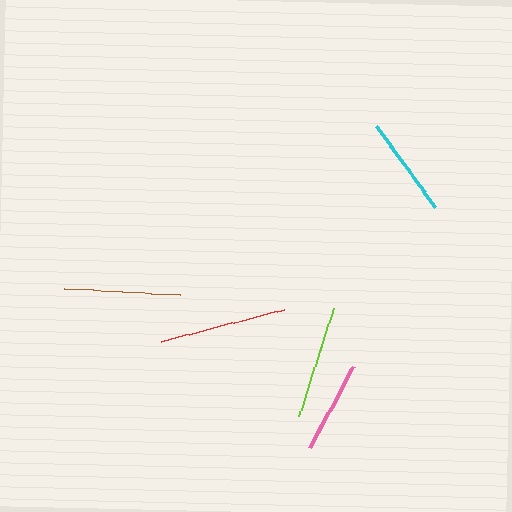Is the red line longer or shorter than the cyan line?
The red line is longer than the cyan line.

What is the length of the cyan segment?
The cyan segment is approximately 100 pixels long.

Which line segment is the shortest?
The pink line is the shortest at approximately 92 pixels.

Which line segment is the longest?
The red line is the longest at approximately 127 pixels.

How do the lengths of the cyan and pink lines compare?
The cyan and pink lines are approximately the same length.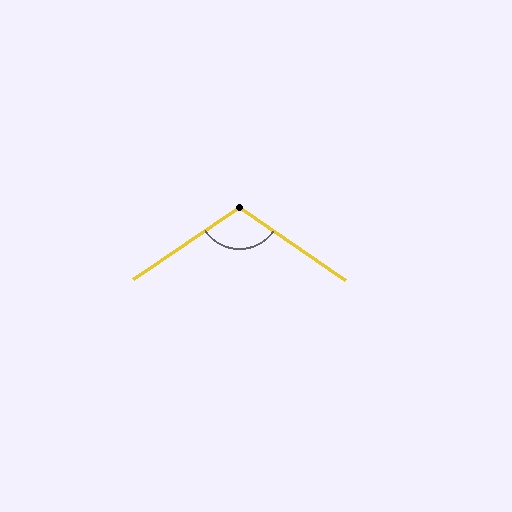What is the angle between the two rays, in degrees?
Approximately 111 degrees.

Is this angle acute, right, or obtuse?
It is obtuse.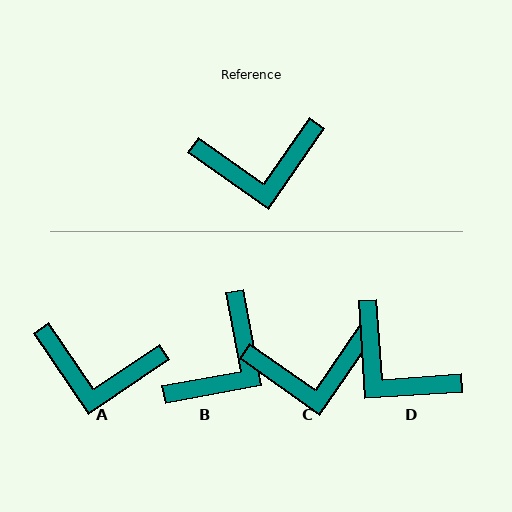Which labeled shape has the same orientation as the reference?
C.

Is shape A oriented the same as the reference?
No, it is off by about 21 degrees.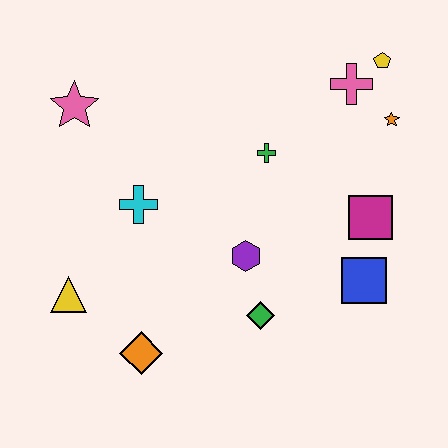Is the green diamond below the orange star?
Yes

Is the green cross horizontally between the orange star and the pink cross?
No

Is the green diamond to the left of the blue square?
Yes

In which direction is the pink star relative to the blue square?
The pink star is to the left of the blue square.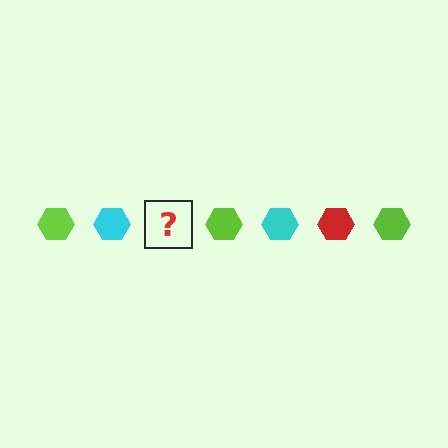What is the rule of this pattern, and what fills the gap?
The rule is that the pattern cycles through lime, cyan, red hexagons. The gap should be filled with a red hexagon.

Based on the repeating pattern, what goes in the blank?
The blank should be a red hexagon.